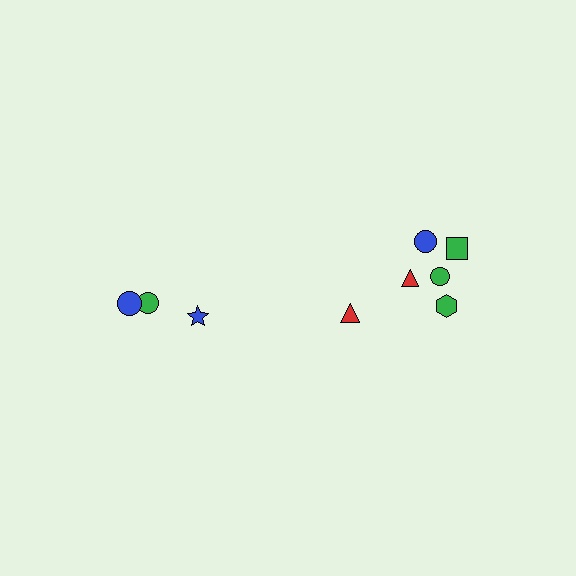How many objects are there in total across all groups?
There are 9 objects.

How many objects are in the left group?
There are 3 objects.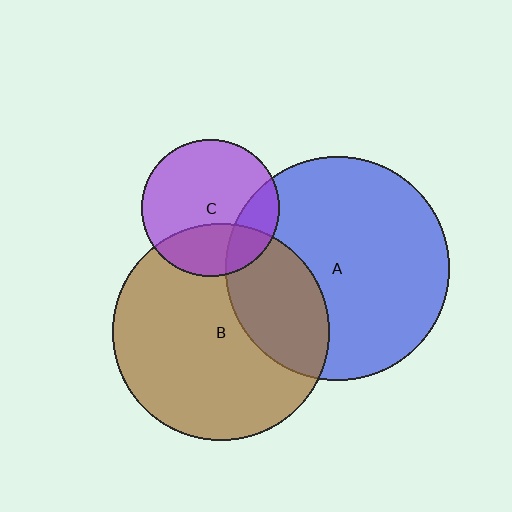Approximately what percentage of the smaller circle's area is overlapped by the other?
Approximately 20%.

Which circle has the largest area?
Circle A (blue).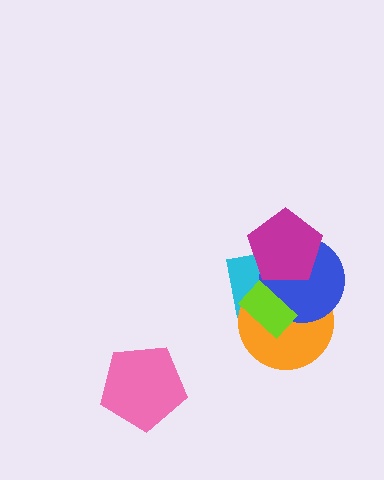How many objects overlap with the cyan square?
4 objects overlap with the cyan square.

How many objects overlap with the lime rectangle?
3 objects overlap with the lime rectangle.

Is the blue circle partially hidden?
Yes, it is partially covered by another shape.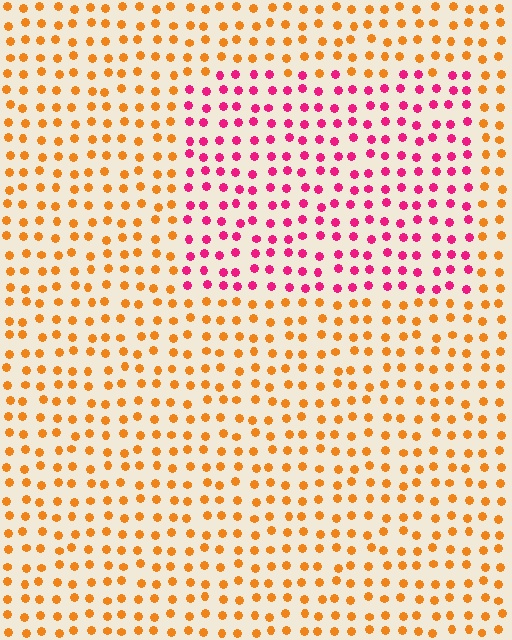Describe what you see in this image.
The image is filled with small orange elements in a uniform arrangement. A rectangle-shaped region is visible where the elements are tinted to a slightly different hue, forming a subtle color boundary.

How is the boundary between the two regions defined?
The boundary is defined purely by a slight shift in hue (about 60 degrees). Spacing, size, and orientation are identical on both sides.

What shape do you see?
I see a rectangle.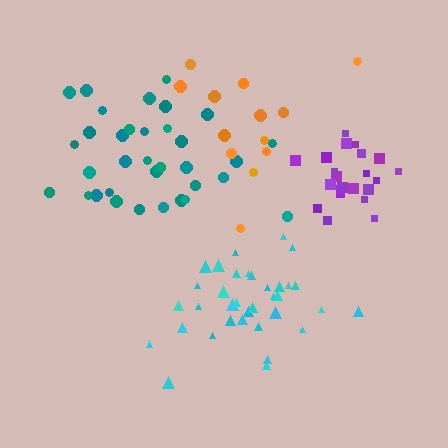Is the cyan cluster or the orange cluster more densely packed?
Cyan.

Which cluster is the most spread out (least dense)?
Orange.